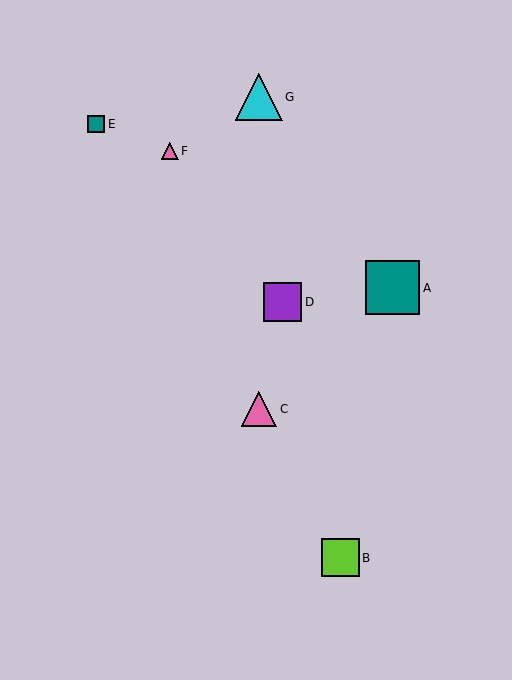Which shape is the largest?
The teal square (labeled A) is the largest.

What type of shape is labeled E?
Shape E is a teal square.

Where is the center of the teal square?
The center of the teal square is at (393, 288).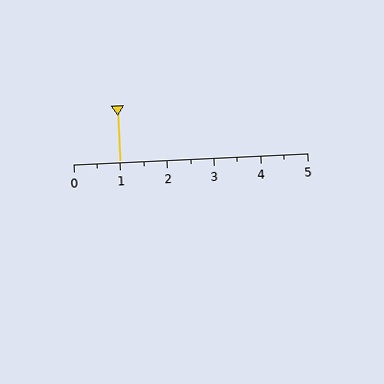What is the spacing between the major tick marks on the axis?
The major ticks are spaced 1 apart.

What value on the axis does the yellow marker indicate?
The marker indicates approximately 1.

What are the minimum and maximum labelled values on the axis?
The axis runs from 0 to 5.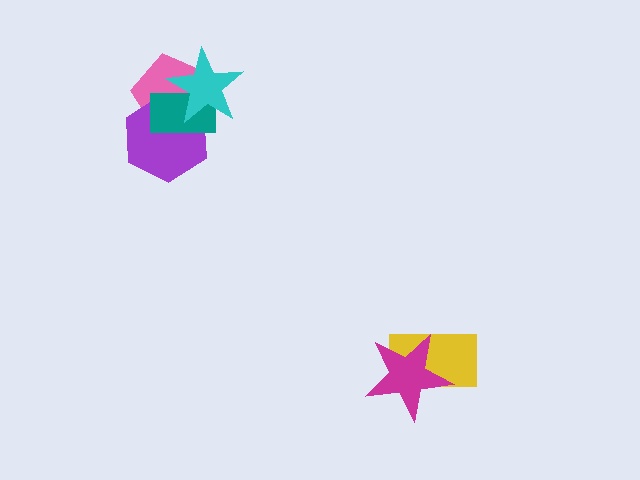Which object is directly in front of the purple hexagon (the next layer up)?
The teal rectangle is directly in front of the purple hexagon.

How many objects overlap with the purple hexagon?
3 objects overlap with the purple hexagon.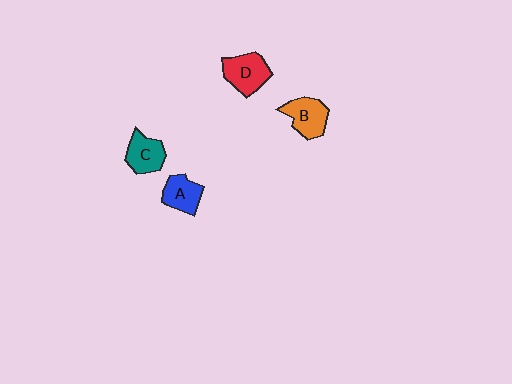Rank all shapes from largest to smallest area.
From largest to smallest: D (red), B (orange), C (teal), A (blue).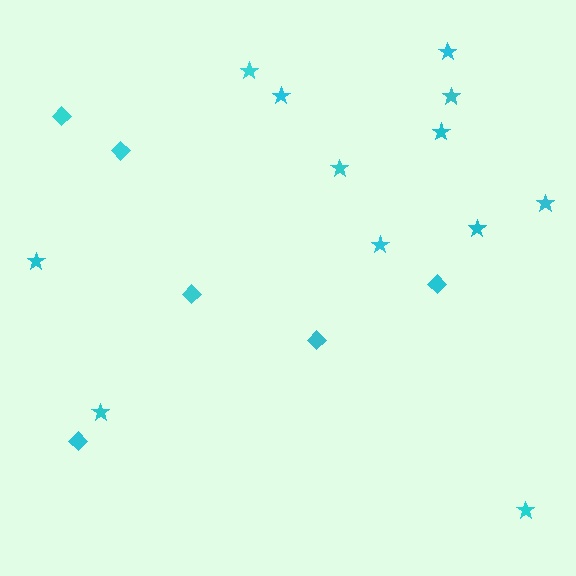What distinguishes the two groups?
There are 2 groups: one group of diamonds (6) and one group of stars (12).